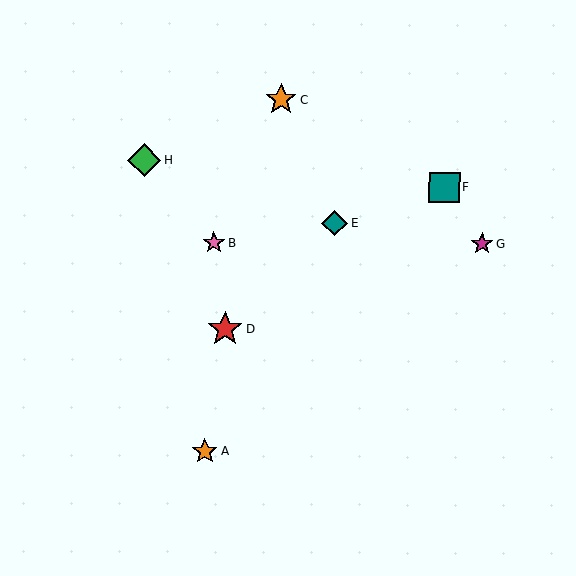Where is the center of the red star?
The center of the red star is at (225, 329).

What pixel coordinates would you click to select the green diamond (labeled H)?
Click at (144, 160) to select the green diamond H.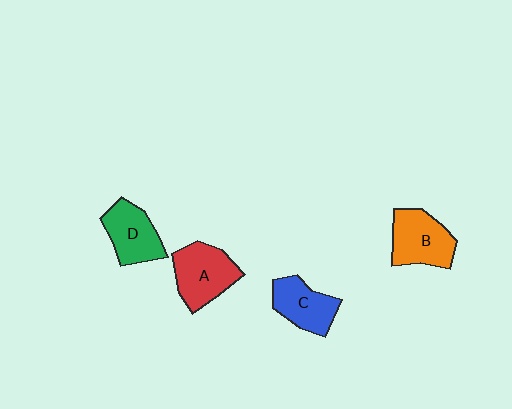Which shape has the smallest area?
Shape C (blue).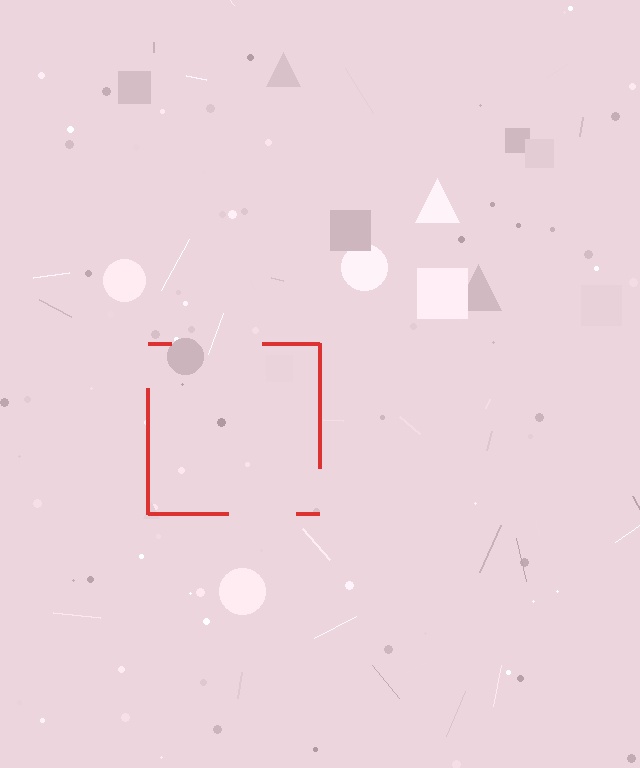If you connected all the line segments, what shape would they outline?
They would outline a square.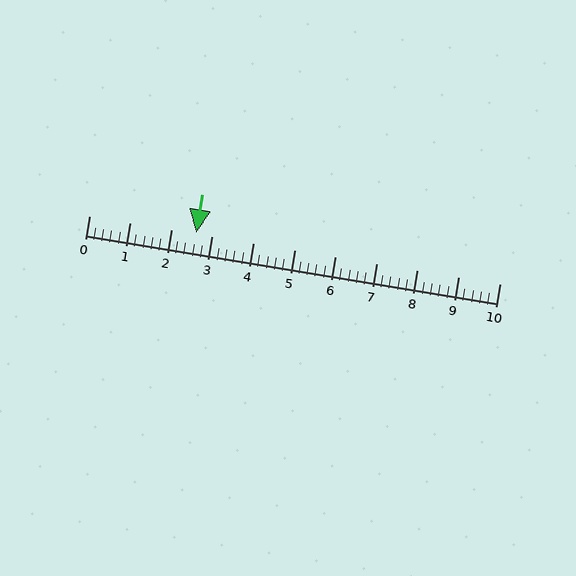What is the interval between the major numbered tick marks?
The major tick marks are spaced 1 units apart.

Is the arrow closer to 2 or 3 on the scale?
The arrow is closer to 3.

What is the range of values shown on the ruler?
The ruler shows values from 0 to 10.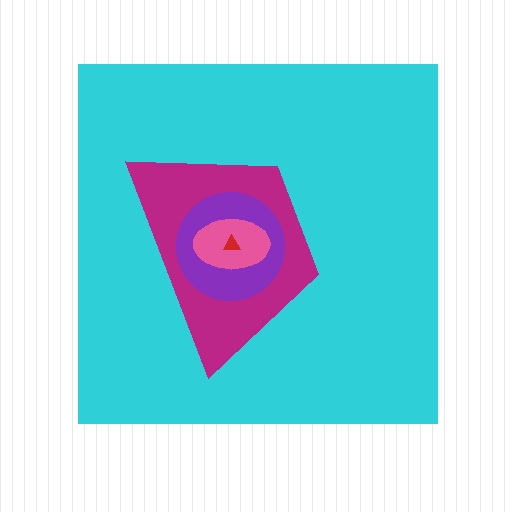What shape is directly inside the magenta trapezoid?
The purple circle.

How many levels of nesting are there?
5.